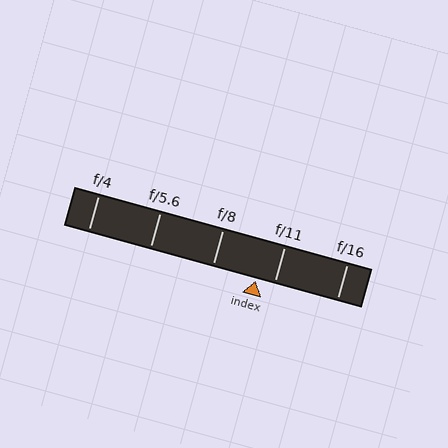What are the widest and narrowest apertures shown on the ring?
The widest aperture shown is f/4 and the narrowest is f/16.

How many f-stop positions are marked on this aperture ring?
There are 5 f-stop positions marked.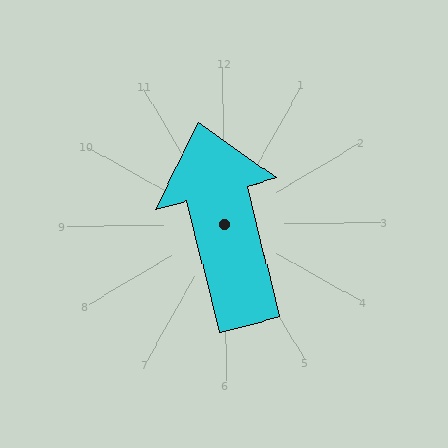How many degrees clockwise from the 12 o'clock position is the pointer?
Approximately 346 degrees.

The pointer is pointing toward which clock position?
Roughly 12 o'clock.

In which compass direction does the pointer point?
North.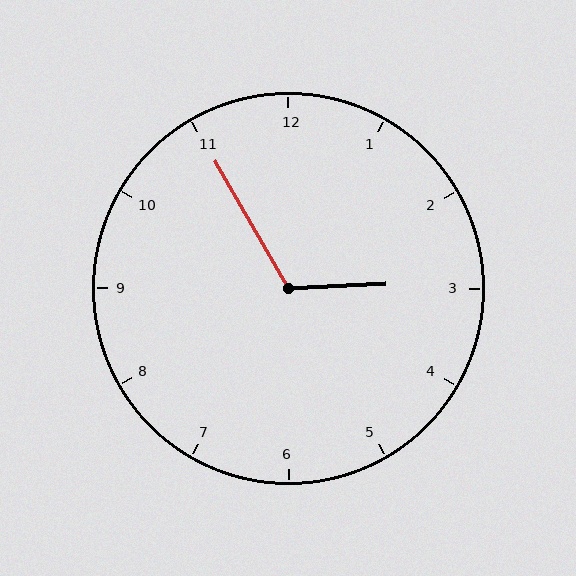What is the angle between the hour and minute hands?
Approximately 118 degrees.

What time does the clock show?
2:55.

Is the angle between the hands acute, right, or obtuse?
It is obtuse.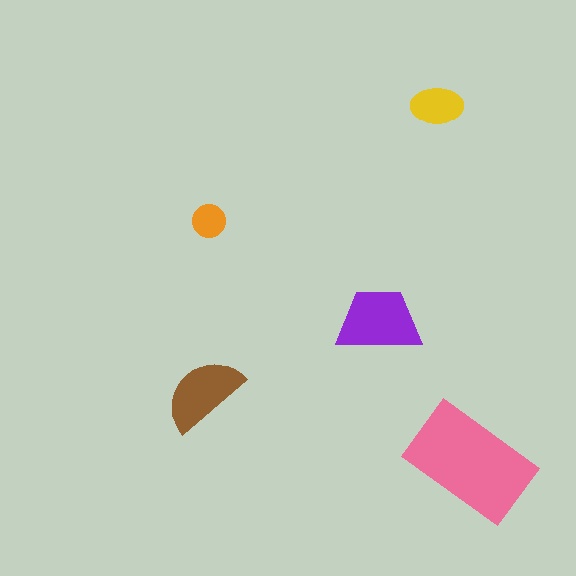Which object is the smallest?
The orange circle.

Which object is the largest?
The pink rectangle.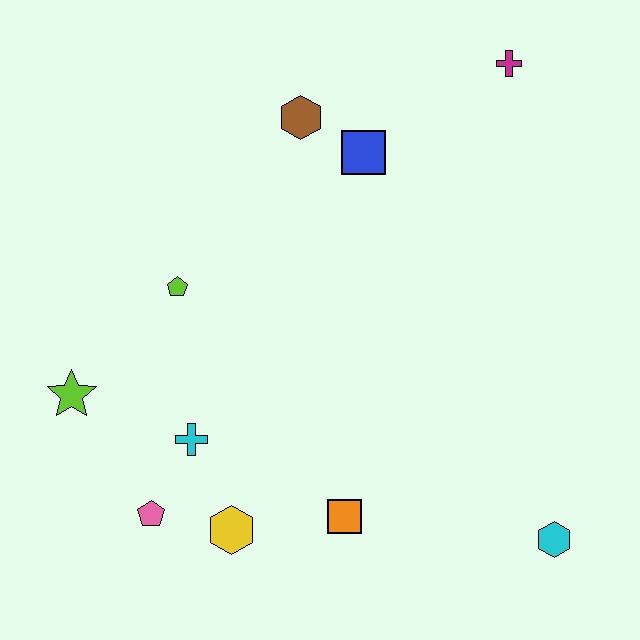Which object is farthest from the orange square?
The magenta cross is farthest from the orange square.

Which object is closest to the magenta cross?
The blue square is closest to the magenta cross.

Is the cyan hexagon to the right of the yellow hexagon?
Yes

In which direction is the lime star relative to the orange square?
The lime star is to the left of the orange square.